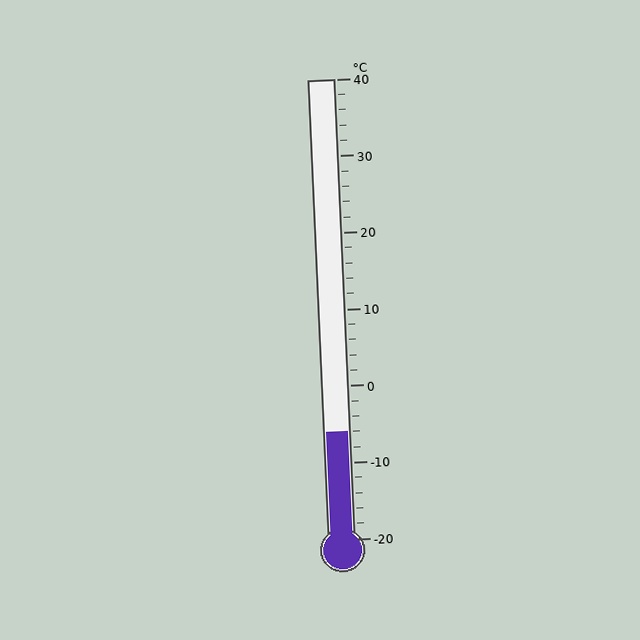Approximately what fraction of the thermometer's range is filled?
The thermometer is filled to approximately 25% of its range.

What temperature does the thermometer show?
The thermometer shows approximately -6°C.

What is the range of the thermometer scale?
The thermometer scale ranges from -20°C to 40°C.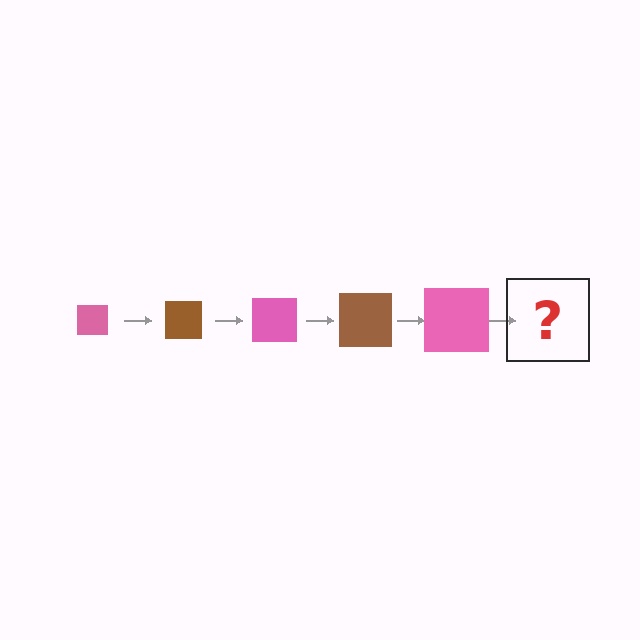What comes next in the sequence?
The next element should be a brown square, larger than the previous one.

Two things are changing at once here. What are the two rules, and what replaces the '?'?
The two rules are that the square grows larger each step and the color cycles through pink and brown. The '?' should be a brown square, larger than the previous one.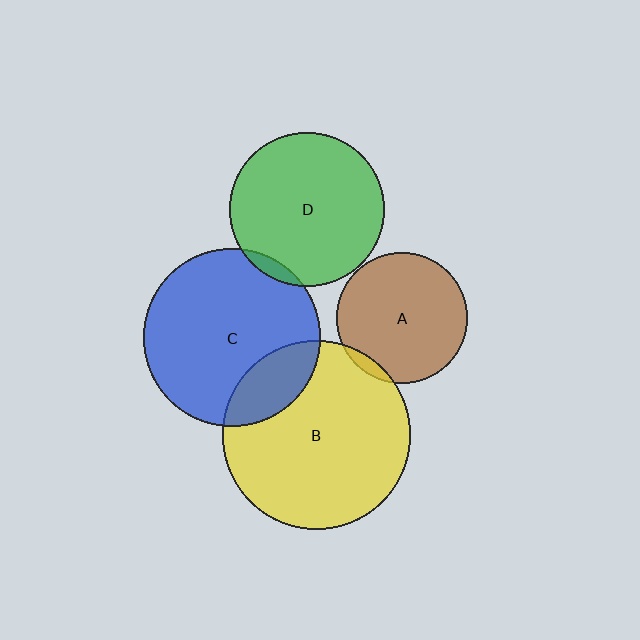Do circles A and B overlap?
Yes.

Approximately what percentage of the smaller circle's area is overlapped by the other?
Approximately 5%.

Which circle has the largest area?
Circle B (yellow).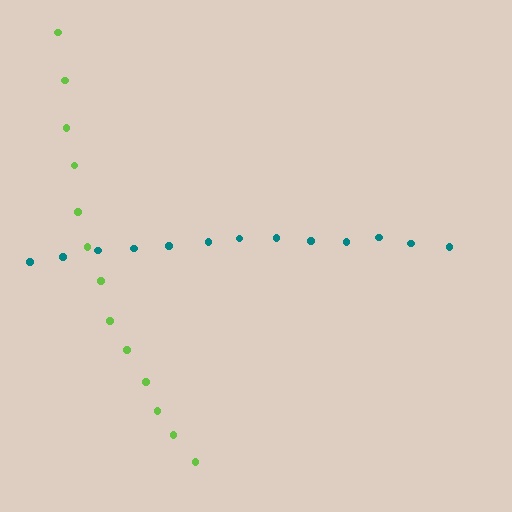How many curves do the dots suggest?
There are 2 distinct paths.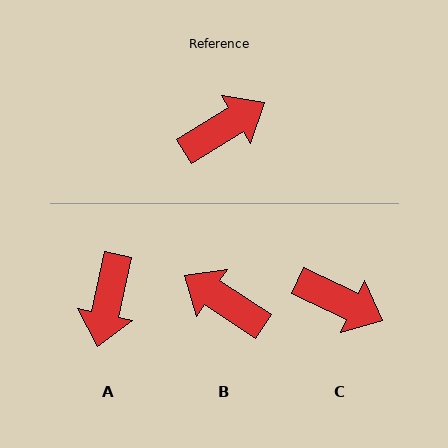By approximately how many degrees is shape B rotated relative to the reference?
Approximately 116 degrees counter-clockwise.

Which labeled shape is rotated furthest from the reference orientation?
A, about 134 degrees away.